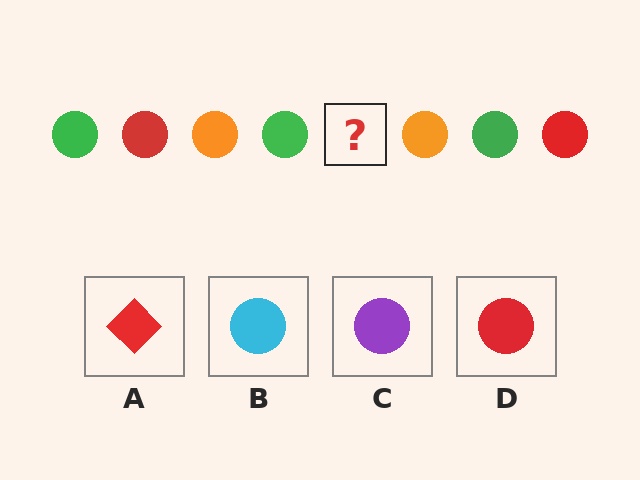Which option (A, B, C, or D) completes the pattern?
D.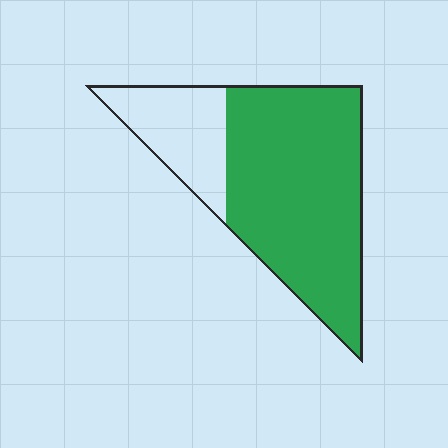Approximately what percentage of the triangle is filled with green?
Approximately 75%.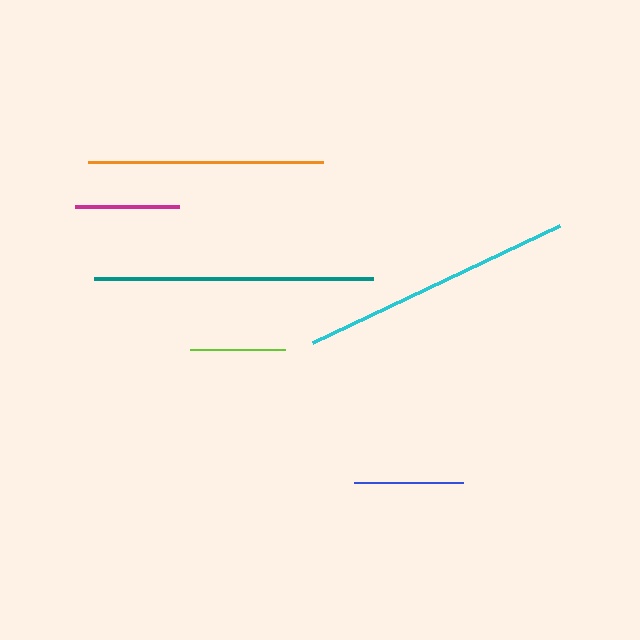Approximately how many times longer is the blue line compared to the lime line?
The blue line is approximately 1.1 times the length of the lime line.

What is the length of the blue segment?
The blue segment is approximately 109 pixels long.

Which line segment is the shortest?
The lime line is the shortest at approximately 96 pixels.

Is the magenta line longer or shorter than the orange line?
The orange line is longer than the magenta line.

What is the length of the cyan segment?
The cyan segment is approximately 273 pixels long.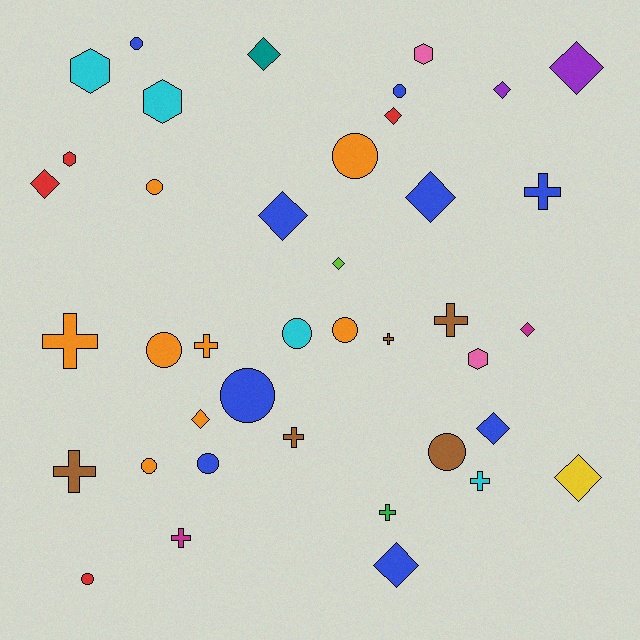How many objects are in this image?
There are 40 objects.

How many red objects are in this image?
There are 4 red objects.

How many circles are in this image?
There are 12 circles.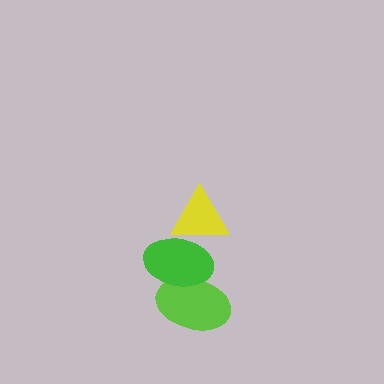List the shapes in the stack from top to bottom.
From top to bottom: the yellow triangle, the green ellipse, the lime ellipse.